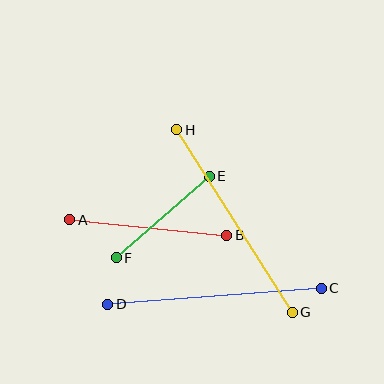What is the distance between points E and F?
The distance is approximately 124 pixels.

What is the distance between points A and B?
The distance is approximately 158 pixels.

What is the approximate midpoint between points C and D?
The midpoint is at approximately (215, 296) pixels.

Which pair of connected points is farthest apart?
Points G and H are farthest apart.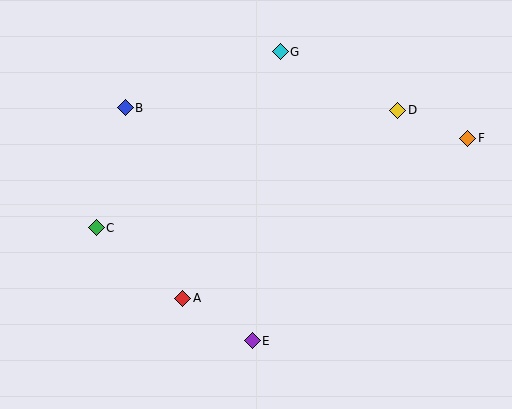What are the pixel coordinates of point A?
Point A is at (183, 298).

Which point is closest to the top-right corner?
Point F is closest to the top-right corner.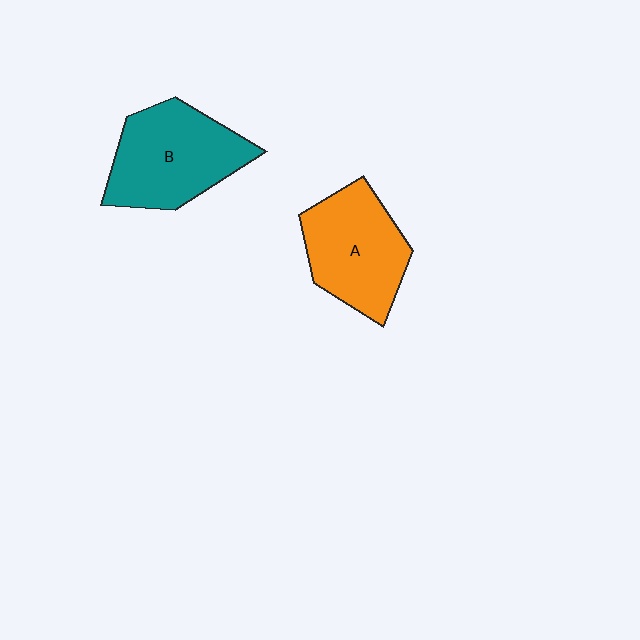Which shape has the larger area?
Shape B (teal).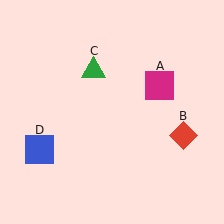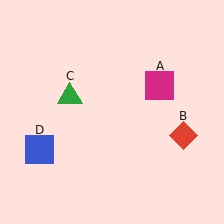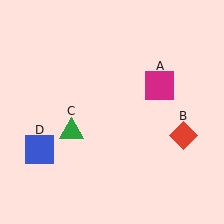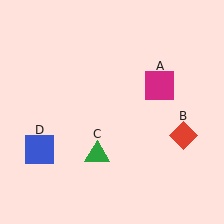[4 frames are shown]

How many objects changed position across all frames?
1 object changed position: green triangle (object C).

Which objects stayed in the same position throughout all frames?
Magenta square (object A) and red diamond (object B) and blue square (object D) remained stationary.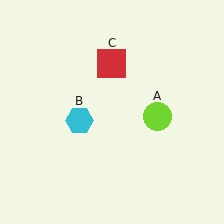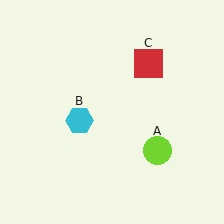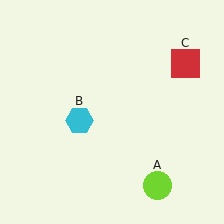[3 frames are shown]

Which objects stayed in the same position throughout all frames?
Cyan hexagon (object B) remained stationary.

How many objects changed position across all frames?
2 objects changed position: lime circle (object A), red square (object C).